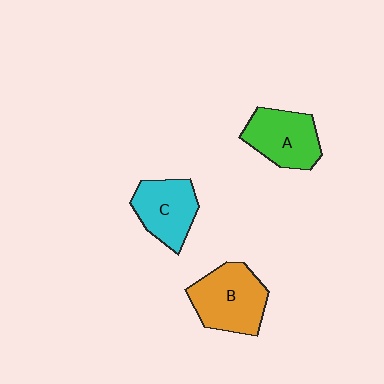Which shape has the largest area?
Shape B (orange).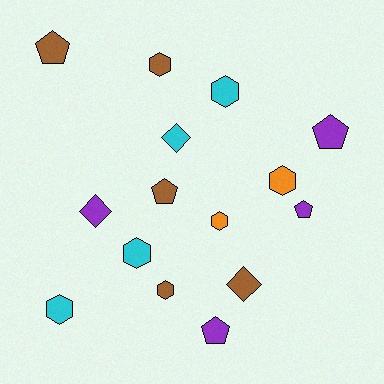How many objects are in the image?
There are 15 objects.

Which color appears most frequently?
Brown, with 5 objects.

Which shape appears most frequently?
Hexagon, with 7 objects.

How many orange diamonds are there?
There are no orange diamonds.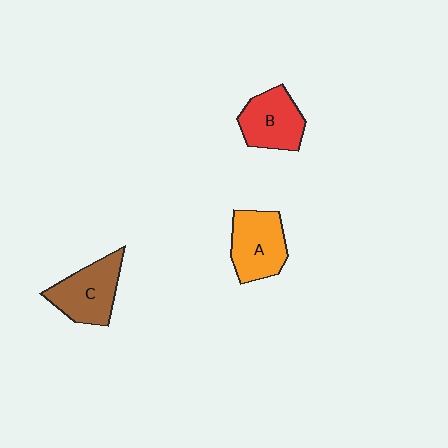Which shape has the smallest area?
Shape B (red).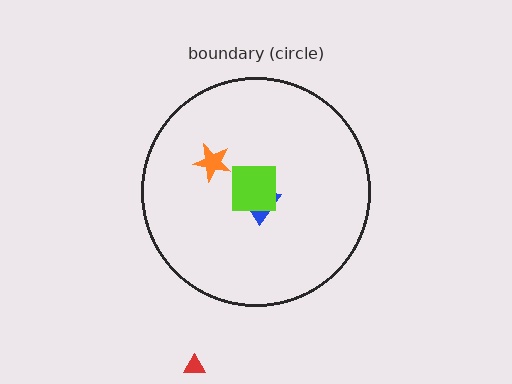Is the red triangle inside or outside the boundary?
Outside.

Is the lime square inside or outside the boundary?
Inside.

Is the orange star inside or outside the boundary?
Inside.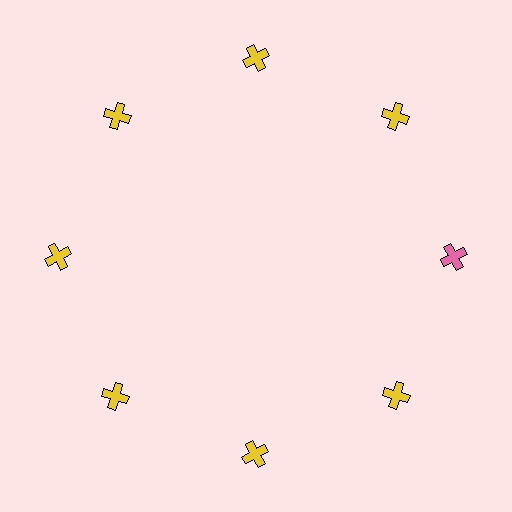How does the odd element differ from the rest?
It has a different color: pink instead of yellow.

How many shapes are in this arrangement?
There are 8 shapes arranged in a ring pattern.